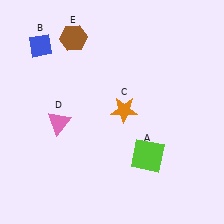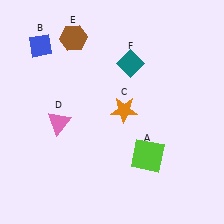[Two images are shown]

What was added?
A teal diamond (F) was added in Image 2.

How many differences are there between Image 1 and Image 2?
There is 1 difference between the two images.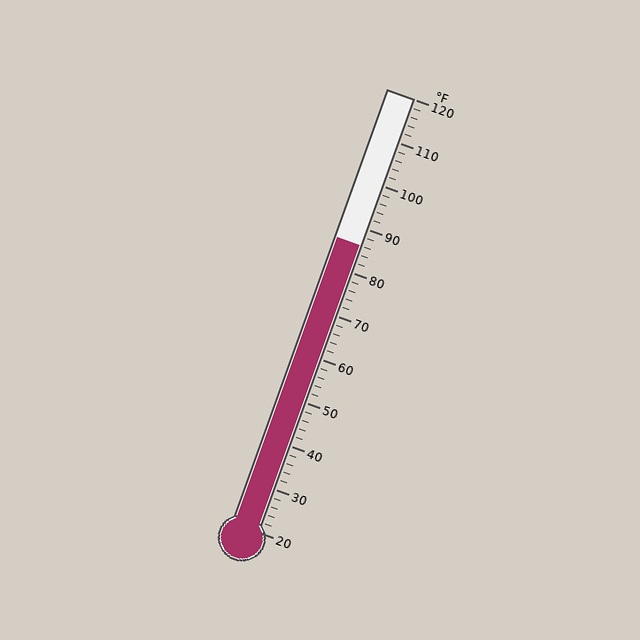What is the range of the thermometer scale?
The thermometer scale ranges from 20°F to 120°F.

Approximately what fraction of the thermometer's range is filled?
The thermometer is filled to approximately 65% of its range.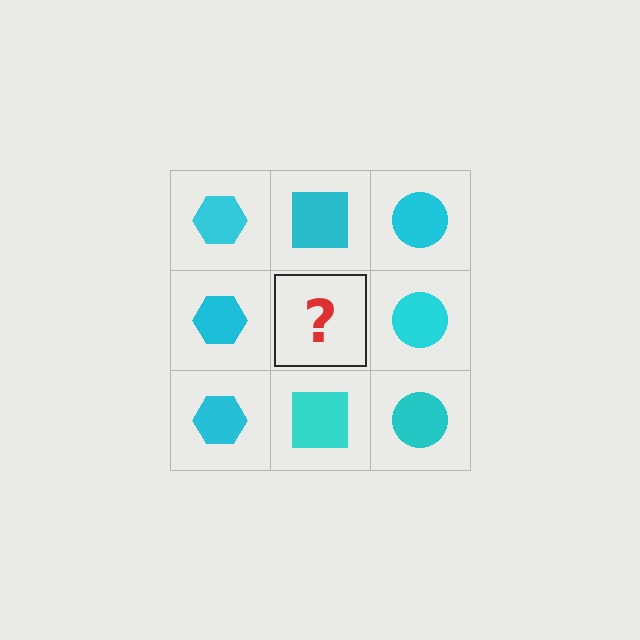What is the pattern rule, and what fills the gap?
The rule is that each column has a consistent shape. The gap should be filled with a cyan square.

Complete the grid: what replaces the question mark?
The question mark should be replaced with a cyan square.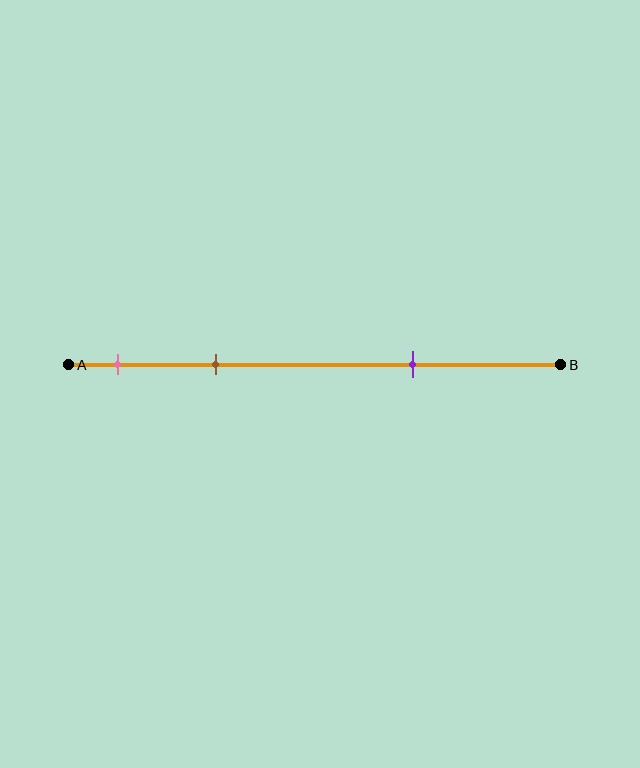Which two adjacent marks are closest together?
The pink and brown marks are the closest adjacent pair.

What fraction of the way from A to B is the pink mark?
The pink mark is approximately 10% (0.1) of the way from A to B.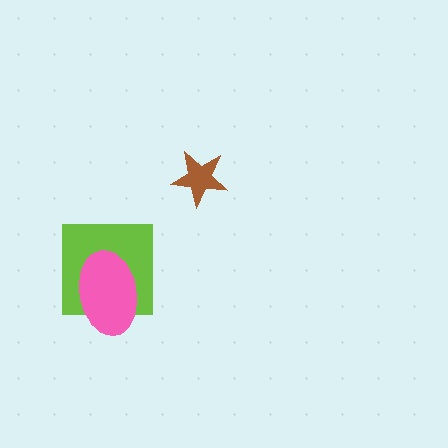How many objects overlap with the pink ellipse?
1 object overlaps with the pink ellipse.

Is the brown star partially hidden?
No, no other shape covers it.